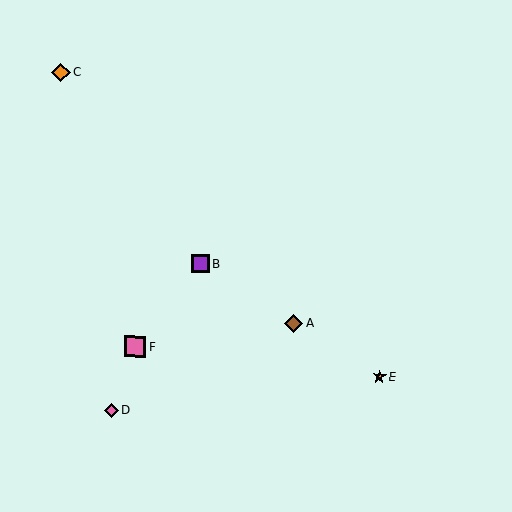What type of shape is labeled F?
Shape F is a pink square.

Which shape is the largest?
The pink square (labeled F) is the largest.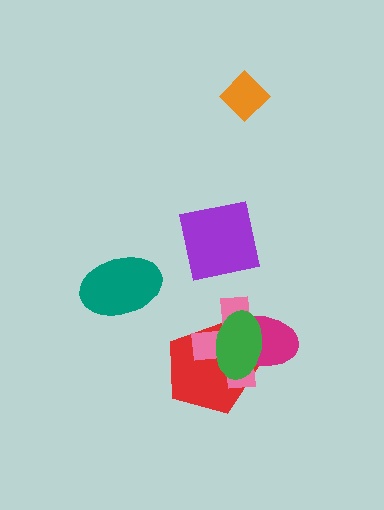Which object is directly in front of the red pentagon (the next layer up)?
The pink cross is directly in front of the red pentagon.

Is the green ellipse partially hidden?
No, no other shape covers it.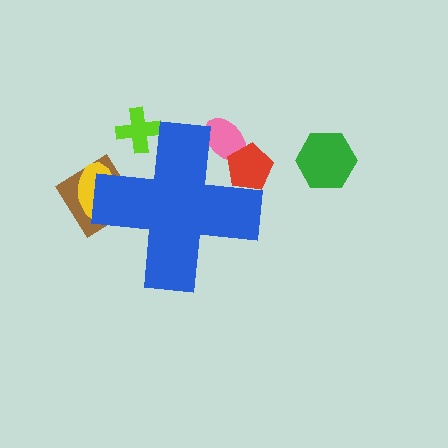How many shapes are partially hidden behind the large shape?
5 shapes are partially hidden.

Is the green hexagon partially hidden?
No, the green hexagon is fully visible.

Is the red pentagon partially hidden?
Yes, the red pentagon is partially hidden behind the blue cross.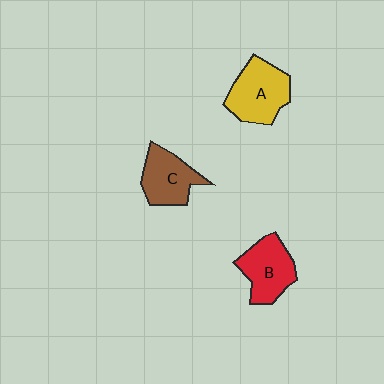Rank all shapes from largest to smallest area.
From largest to smallest: A (yellow), B (red), C (brown).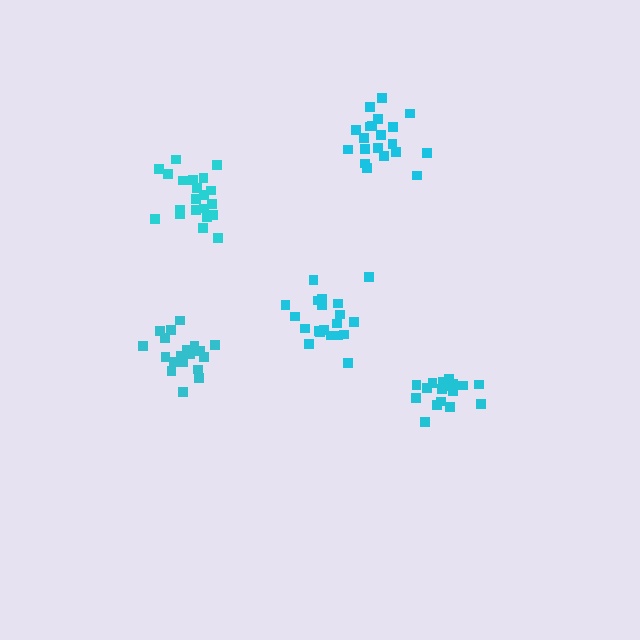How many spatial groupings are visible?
There are 5 spatial groupings.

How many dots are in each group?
Group 1: 20 dots, Group 2: 17 dots, Group 3: 20 dots, Group 4: 21 dots, Group 5: 19 dots (97 total).